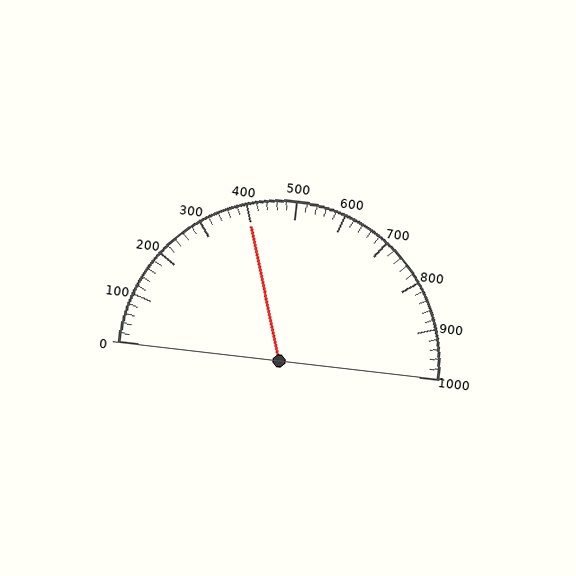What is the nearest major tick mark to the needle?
The nearest major tick mark is 400.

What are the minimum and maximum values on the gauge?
The gauge ranges from 0 to 1000.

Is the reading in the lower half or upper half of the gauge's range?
The reading is in the lower half of the range (0 to 1000).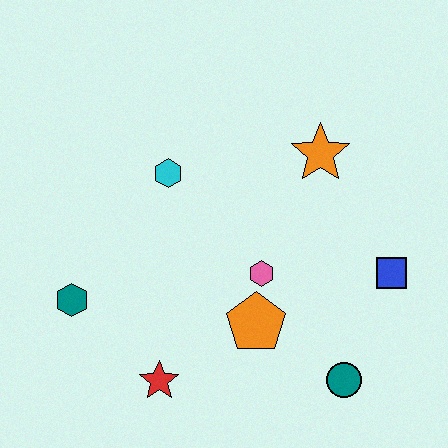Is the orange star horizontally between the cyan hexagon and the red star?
No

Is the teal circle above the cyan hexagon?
No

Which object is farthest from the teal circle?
The teal hexagon is farthest from the teal circle.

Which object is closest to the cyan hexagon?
The pink hexagon is closest to the cyan hexagon.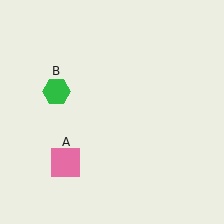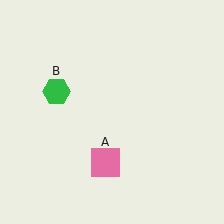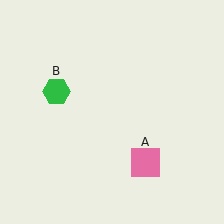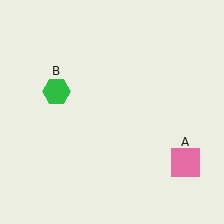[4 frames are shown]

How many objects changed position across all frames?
1 object changed position: pink square (object A).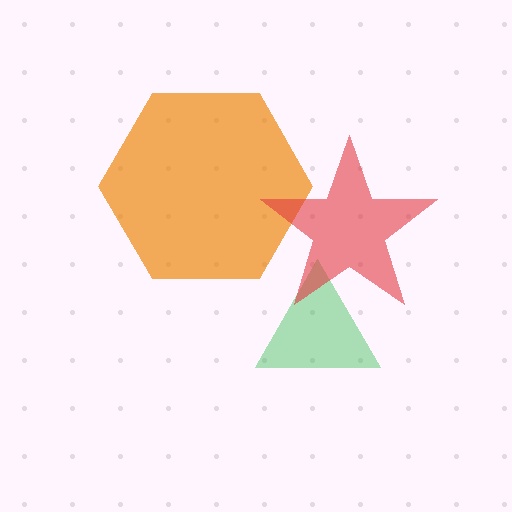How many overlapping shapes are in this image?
There are 3 overlapping shapes in the image.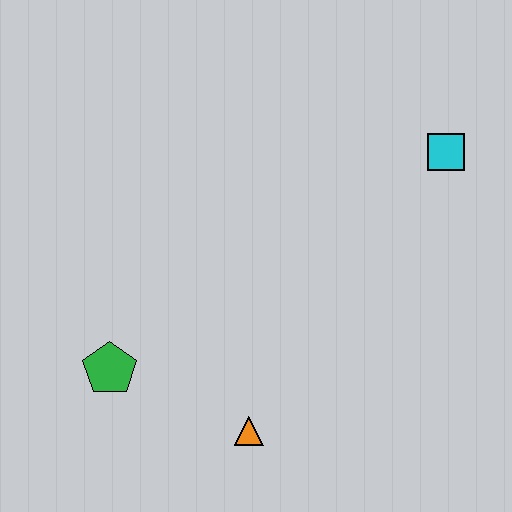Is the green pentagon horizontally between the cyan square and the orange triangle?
No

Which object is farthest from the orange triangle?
The cyan square is farthest from the orange triangle.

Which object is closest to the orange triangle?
The green pentagon is closest to the orange triangle.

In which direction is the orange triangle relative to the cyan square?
The orange triangle is below the cyan square.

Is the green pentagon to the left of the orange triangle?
Yes